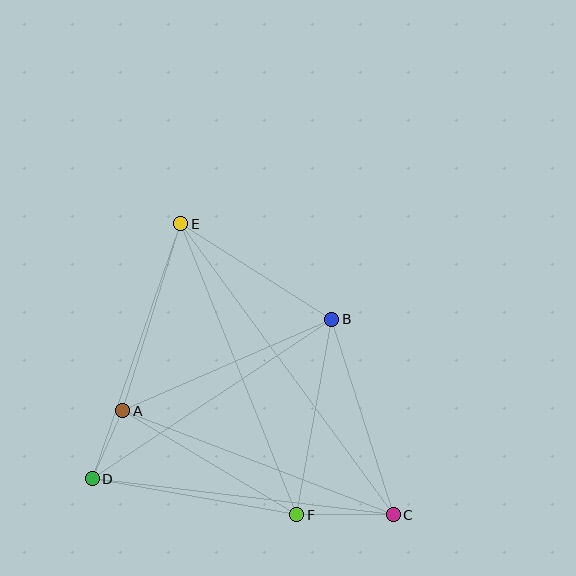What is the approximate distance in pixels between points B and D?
The distance between B and D is approximately 288 pixels.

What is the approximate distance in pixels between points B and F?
The distance between B and F is approximately 199 pixels.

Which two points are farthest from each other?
Points C and E are farthest from each other.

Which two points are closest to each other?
Points A and D are closest to each other.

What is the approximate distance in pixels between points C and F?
The distance between C and F is approximately 97 pixels.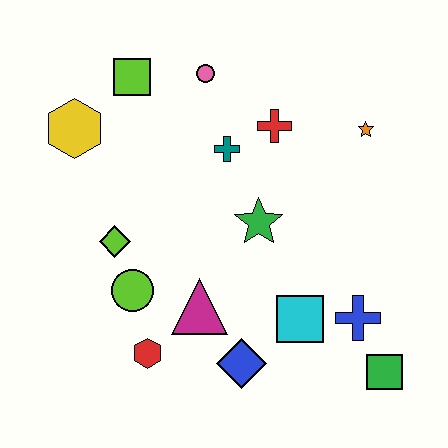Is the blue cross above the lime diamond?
No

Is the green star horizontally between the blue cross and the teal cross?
Yes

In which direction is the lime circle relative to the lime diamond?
The lime circle is below the lime diamond.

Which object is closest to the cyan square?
The blue cross is closest to the cyan square.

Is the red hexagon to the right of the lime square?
Yes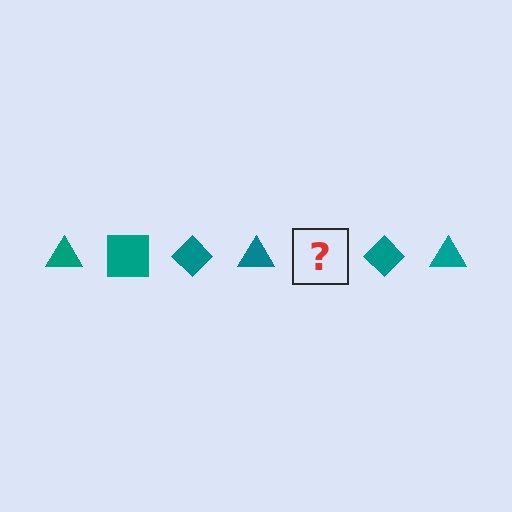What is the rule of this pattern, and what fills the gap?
The rule is that the pattern cycles through triangle, square, diamond shapes in teal. The gap should be filled with a teal square.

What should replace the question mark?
The question mark should be replaced with a teal square.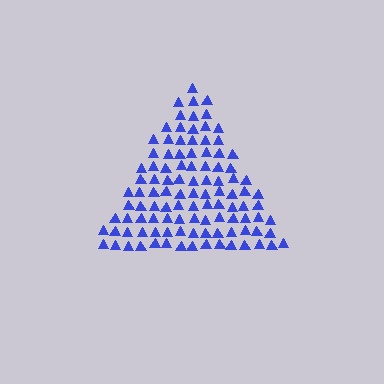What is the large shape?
The large shape is a triangle.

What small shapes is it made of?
It is made of small triangles.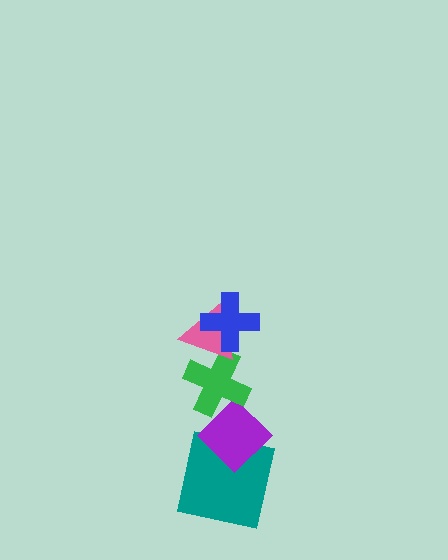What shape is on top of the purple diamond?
The green cross is on top of the purple diamond.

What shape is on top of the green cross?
The pink triangle is on top of the green cross.